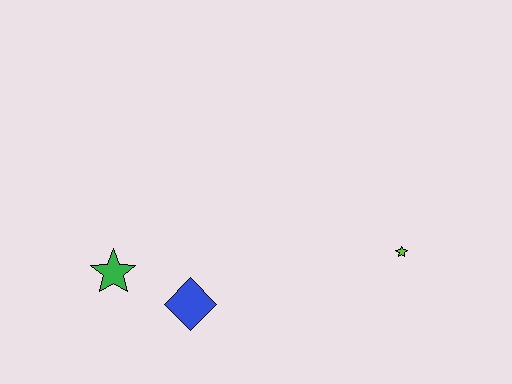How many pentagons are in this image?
There are no pentagons.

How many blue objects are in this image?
There is 1 blue object.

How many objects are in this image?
There are 3 objects.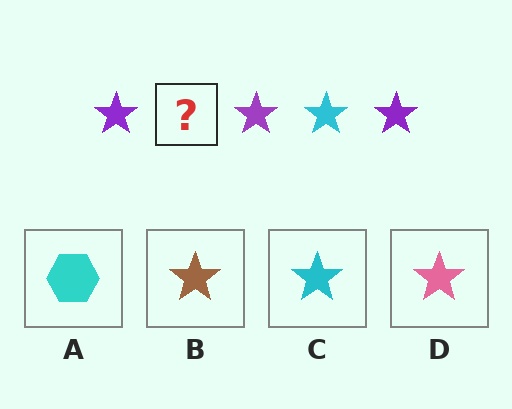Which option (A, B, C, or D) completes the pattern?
C.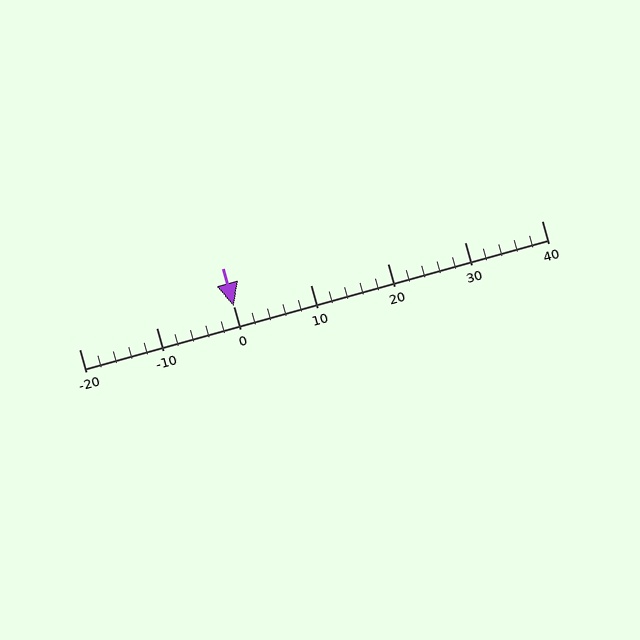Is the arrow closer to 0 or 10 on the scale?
The arrow is closer to 0.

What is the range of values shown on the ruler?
The ruler shows values from -20 to 40.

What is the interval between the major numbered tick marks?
The major tick marks are spaced 10 units apart.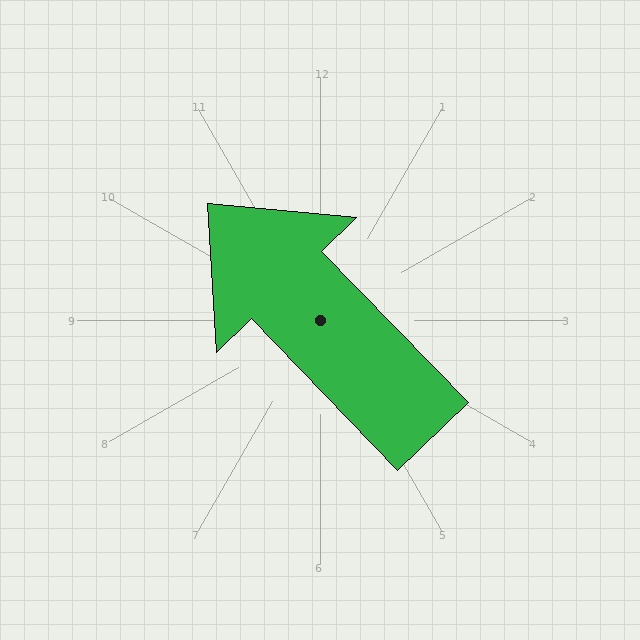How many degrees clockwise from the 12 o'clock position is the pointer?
Approximately 316 degrees.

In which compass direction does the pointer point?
Northwest.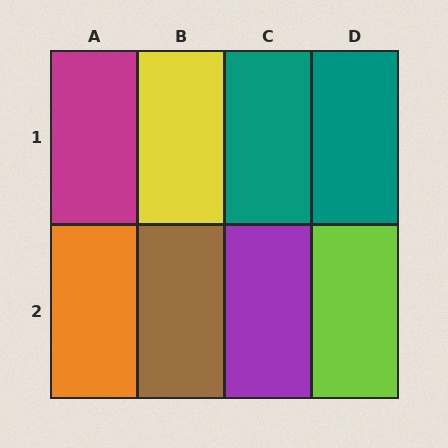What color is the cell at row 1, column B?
Yellow.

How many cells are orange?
1 cell is orange.